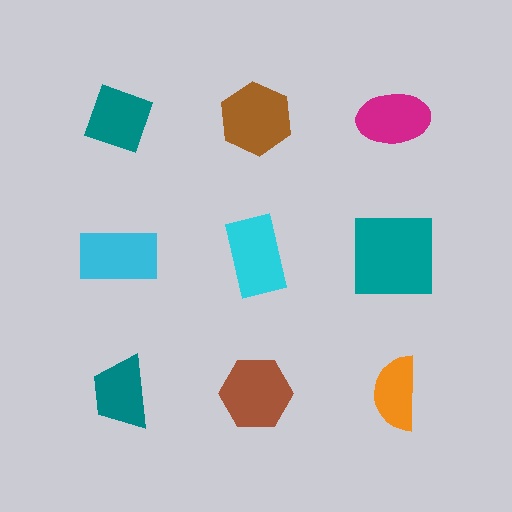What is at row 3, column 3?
An orange semicircle.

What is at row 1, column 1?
A teal diamond.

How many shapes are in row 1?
3 shapes.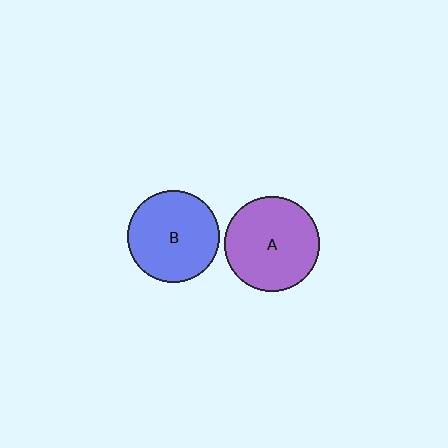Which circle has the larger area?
Circle A (purple).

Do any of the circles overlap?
No, none of the circles overlap.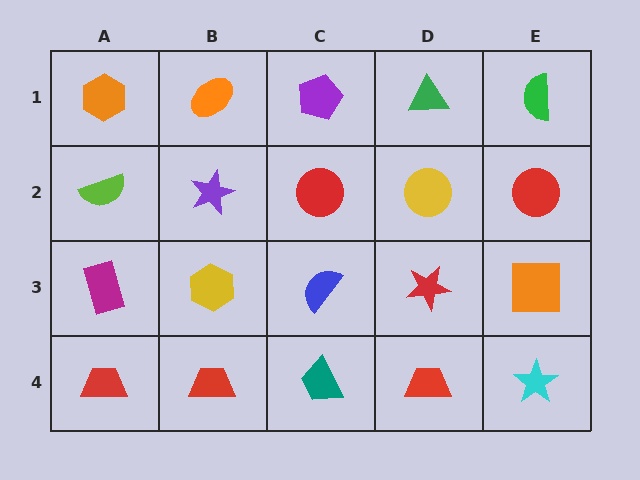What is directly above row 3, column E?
A red circle.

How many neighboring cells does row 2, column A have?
3.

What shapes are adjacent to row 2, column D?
A green triangle (row 1, column D), a red star (row 3, column D), a red circle (row 2, column C), a red circle (row 2, column E).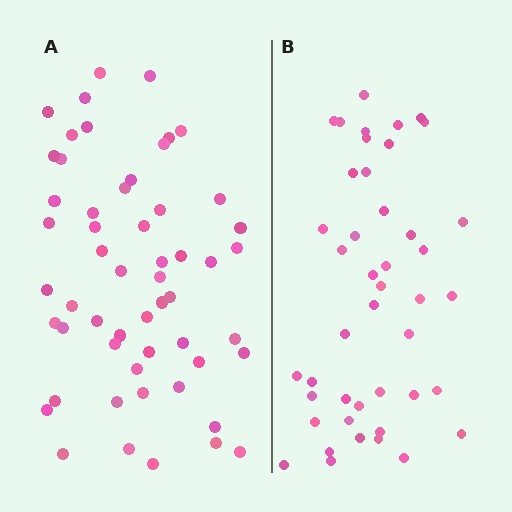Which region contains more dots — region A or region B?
Region A (the left region) has more dots.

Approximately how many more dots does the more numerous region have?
Region A has roughly 12 or so more dots than region B.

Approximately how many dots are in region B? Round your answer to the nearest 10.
About 40 dots. (The exact count is 44, which rounds to 40.)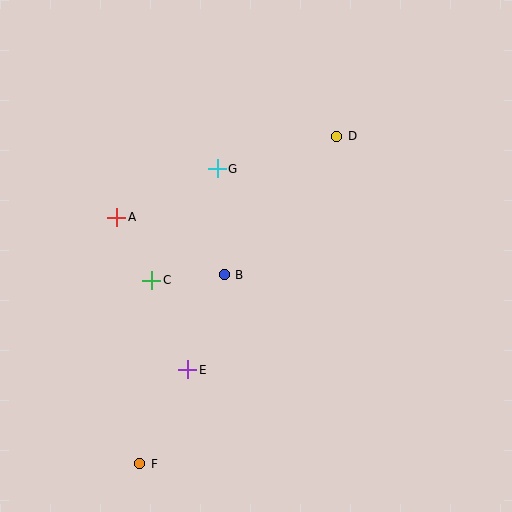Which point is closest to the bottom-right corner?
Point E is closest to the bottom-right corner.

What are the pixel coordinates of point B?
Point B is at (224, 275).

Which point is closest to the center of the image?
Point B at (224, 275) is closest to the center.